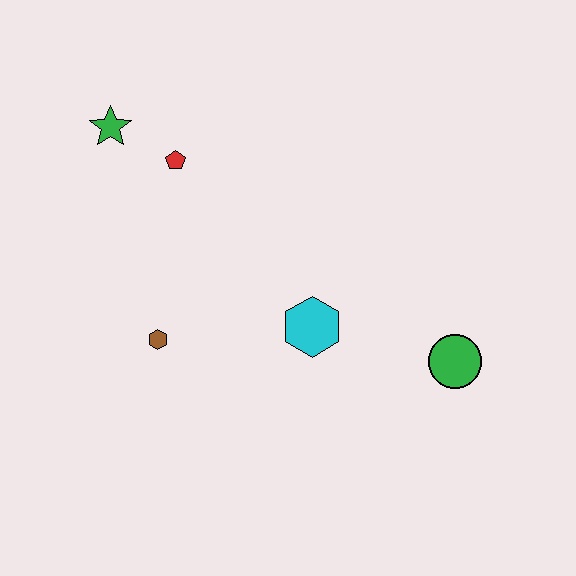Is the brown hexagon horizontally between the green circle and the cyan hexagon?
No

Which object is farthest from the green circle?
The green star is farthest from the green circle.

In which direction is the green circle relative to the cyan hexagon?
The green circle is to the right of the cyan hexagon.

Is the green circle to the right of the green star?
Yes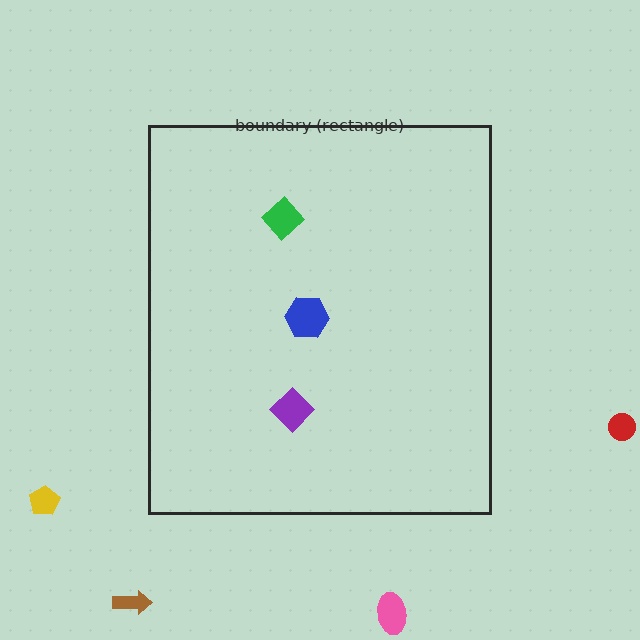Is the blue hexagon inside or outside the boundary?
Inside.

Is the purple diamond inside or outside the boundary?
Inside.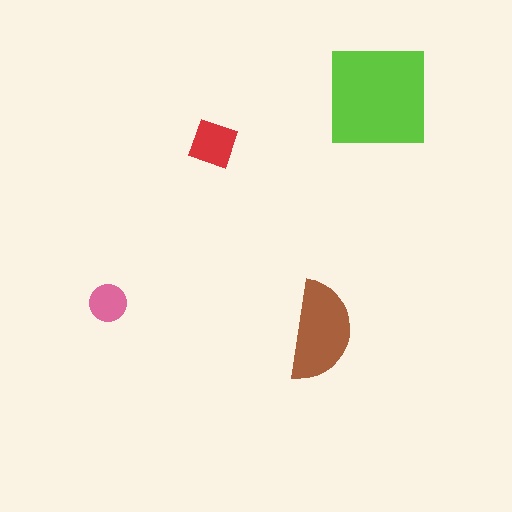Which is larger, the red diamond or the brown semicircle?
The brown semicircle.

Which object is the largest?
The lime square.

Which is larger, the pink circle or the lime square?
The lime square.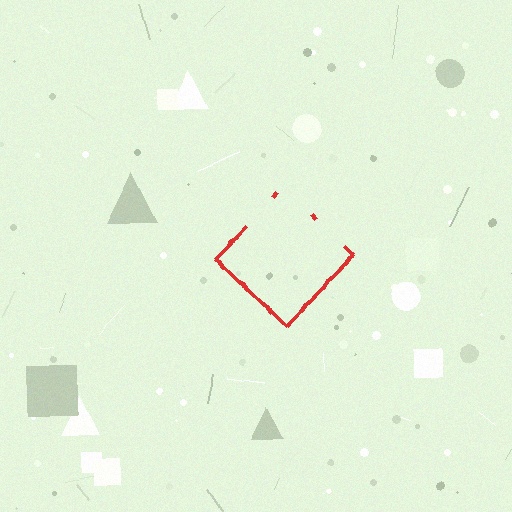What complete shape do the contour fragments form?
The contour fragments form a diamond.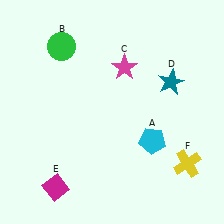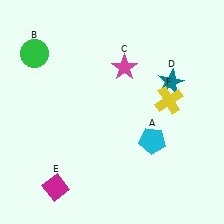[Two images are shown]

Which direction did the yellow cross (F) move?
The yellow cross (F) moved up.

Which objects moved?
The objects that moved are: the green circle (B), the yellow cross (F).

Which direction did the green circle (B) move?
The green circle (B) moved left.